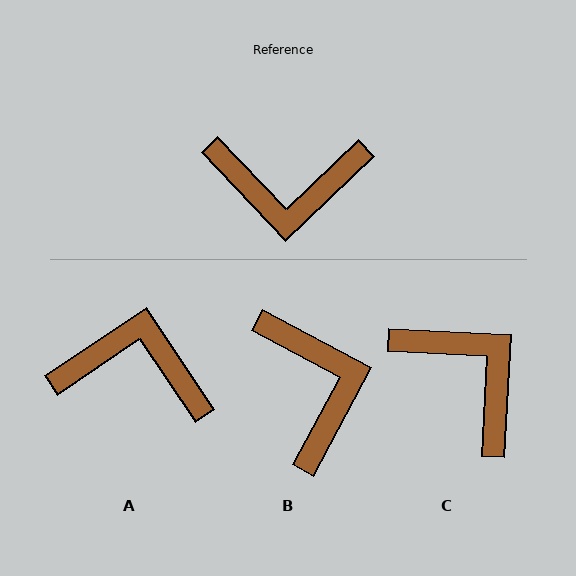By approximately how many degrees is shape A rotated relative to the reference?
Approximately 170 degrees counter-clockwise.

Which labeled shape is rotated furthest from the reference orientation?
A, about 170 degrees away.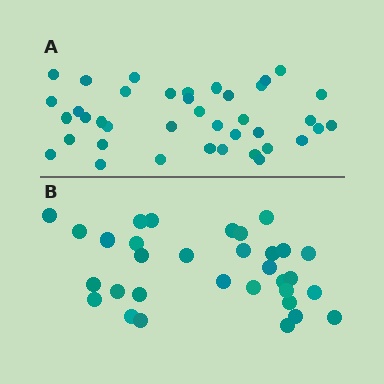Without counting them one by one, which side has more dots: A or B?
Region A (the top region) has more dots.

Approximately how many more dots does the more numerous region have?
Region A has roughly 8 or so more dots than region B.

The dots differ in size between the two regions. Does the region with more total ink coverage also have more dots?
No. Region B has more total ink coverage because its dots are larger, but region A actually contains more individual dots. Total area can be misleading — the number of items is what matters here.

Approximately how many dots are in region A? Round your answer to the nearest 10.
About 40 dots. (The exact count is 39, which rounds to 40.)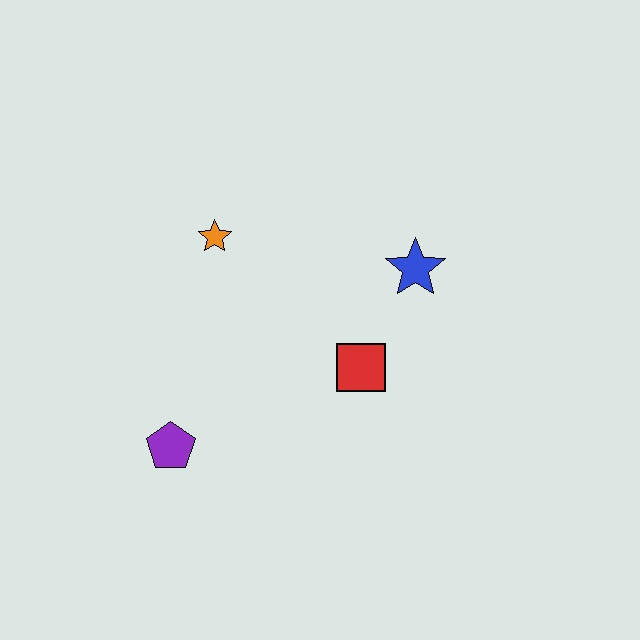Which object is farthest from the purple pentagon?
The blue star is farthest from the purple pentagon.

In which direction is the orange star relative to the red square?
The orange star is to the left of the red square.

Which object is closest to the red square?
The blue star is closest to the red square.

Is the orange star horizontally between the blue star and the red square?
No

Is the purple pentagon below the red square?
Yes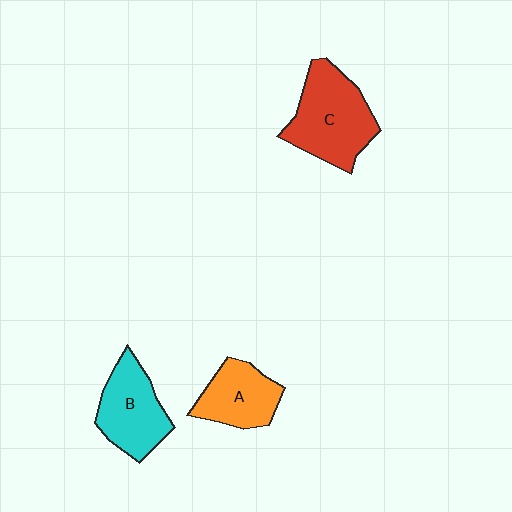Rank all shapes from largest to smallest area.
From largest to smallest: C (red), B (cyan), A (orange).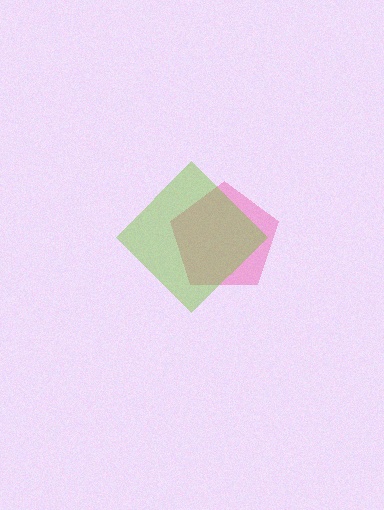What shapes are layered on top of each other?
The layered shapes are: a pink pentagon, a lime diamond.